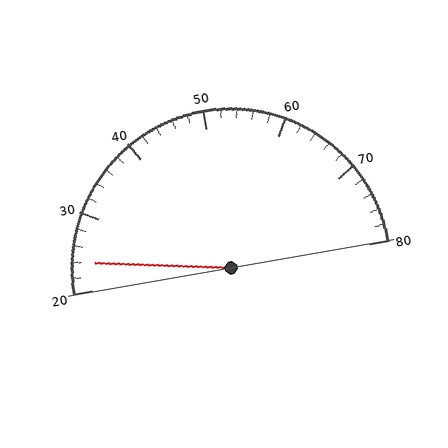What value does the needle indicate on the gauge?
The needle indicates approximately 24.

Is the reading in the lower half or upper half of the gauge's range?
The reading is in the lower half of the range (20 to 80).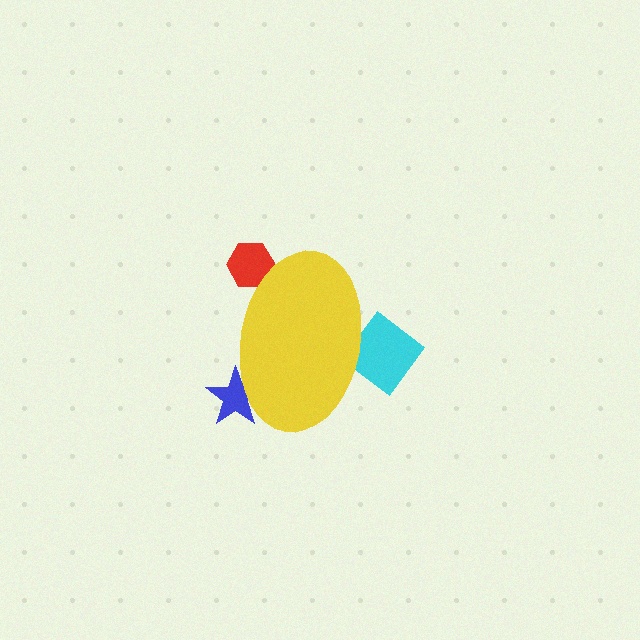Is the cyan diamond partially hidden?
Yes, the cyan diamond is partially hidden behind the yellow ellipse.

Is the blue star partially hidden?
Yes, the blue star is partially hidden behind the yellow ellipse.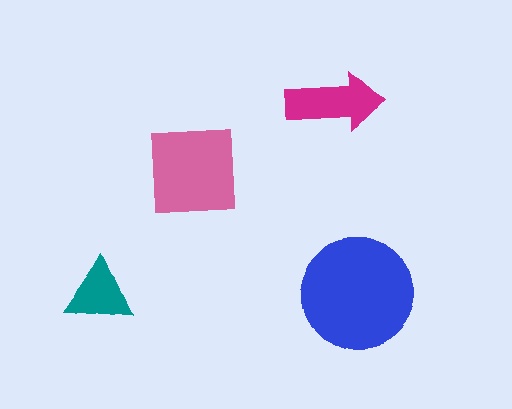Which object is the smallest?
The teal triangle.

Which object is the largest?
The blue circle.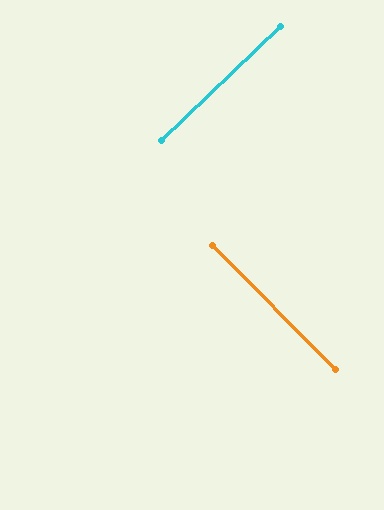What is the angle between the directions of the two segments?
Approximately 89 degrees.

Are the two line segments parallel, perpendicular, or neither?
Perpendicular — they meet at approximately 89°.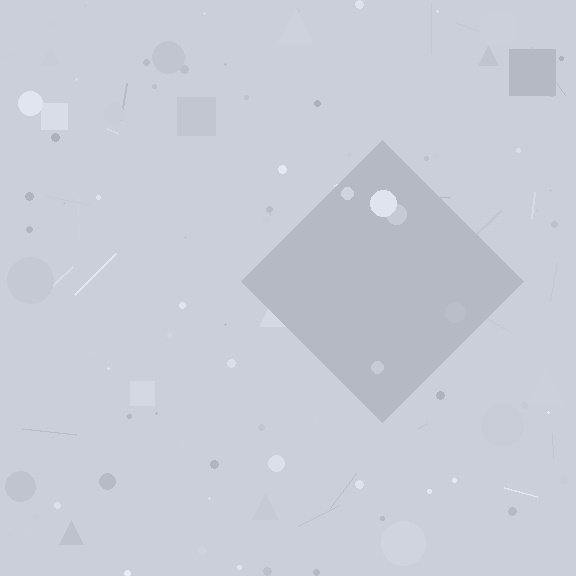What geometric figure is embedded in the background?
A diamond is embedded in the background.